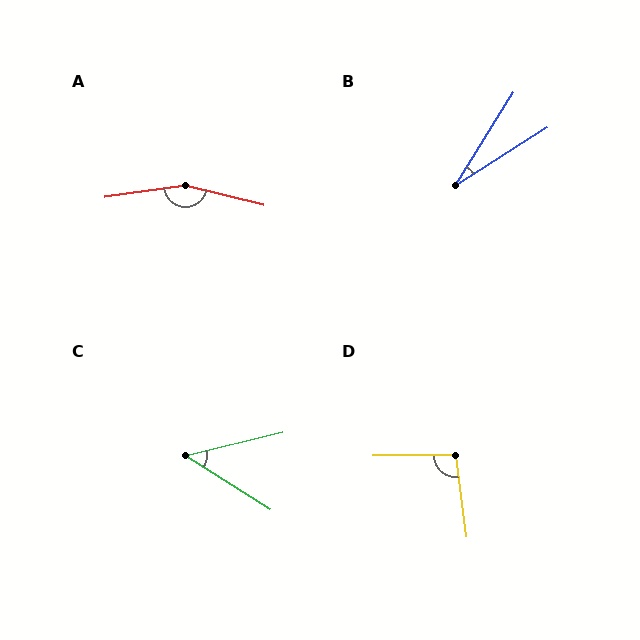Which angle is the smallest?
B, at approximately 26 degrees.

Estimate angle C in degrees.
Approximately 46 degrees.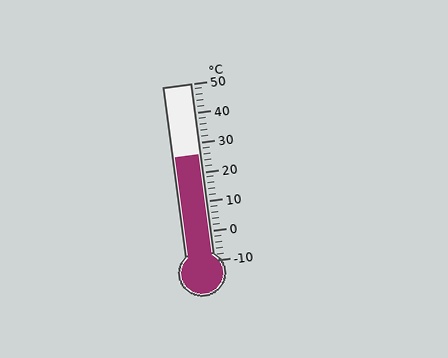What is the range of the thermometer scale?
The thermometer scale ranges from -10°C to 50°C.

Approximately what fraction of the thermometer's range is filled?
The thermometer is filled to approximately 60% of its range.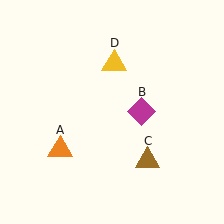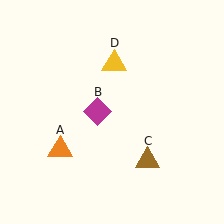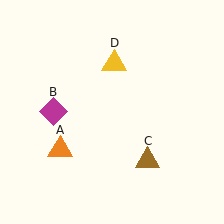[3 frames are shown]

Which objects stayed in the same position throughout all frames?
Orange triangle (object A) and brown triangle (object C) and yellow triangle (object D) remained stationary.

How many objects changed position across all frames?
1 object changed position: magenta diamond (object B).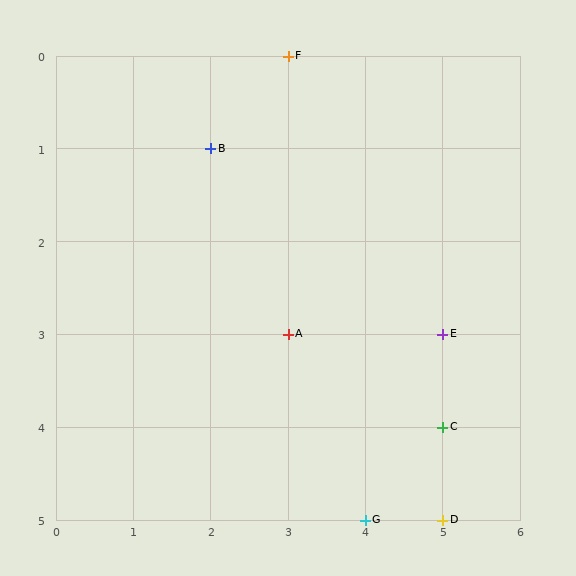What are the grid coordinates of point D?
Point D is at grid coordinates (5, 5).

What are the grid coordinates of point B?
Point B is at grid coordinates (2, 1).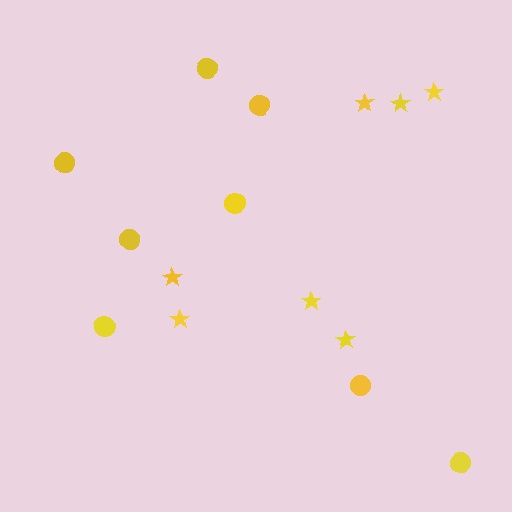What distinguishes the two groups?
There are 2 groups: one group of circles (8) and one group of stars (7).